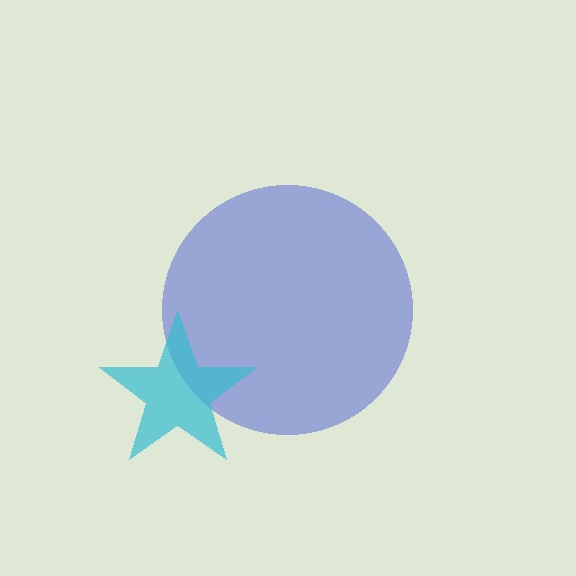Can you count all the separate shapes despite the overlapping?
Yes, there are 2 separate shapes.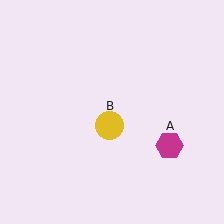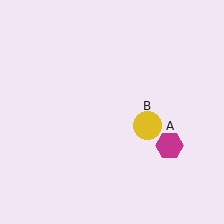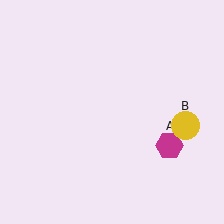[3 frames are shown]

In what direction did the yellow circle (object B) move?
The yellow circle (object B) moved right.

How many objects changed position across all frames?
1 object changed position: yellow circle (object B).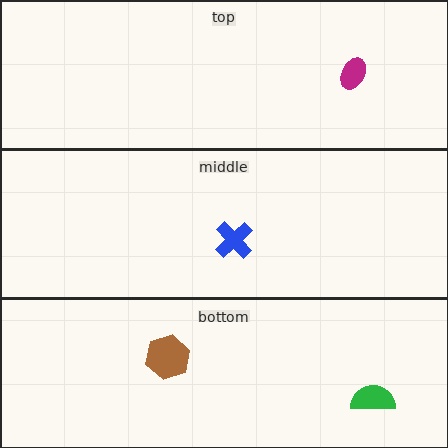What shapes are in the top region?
The magenta ellipse.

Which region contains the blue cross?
The middle region.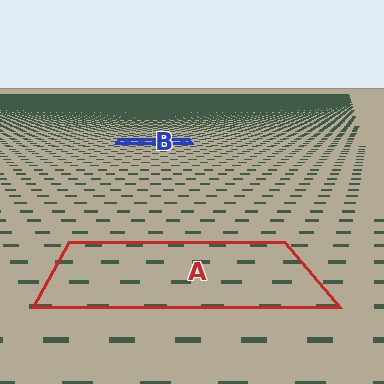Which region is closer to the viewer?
Region A is closer. The texture elements there are larger and more spread out.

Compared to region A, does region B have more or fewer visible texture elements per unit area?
Region B has more texture elements per unit area — they are packed more densely because it is farther away.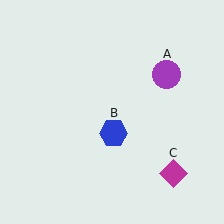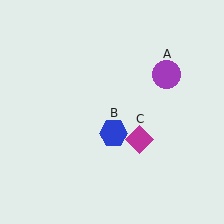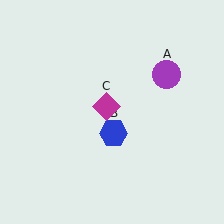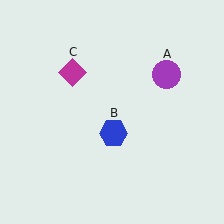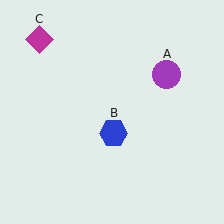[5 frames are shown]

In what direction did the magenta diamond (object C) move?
The magenta diamond (object C) moved up and to the left.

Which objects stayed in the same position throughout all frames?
Purple circle (object A) and blue hexagon (object B) remained stationary.